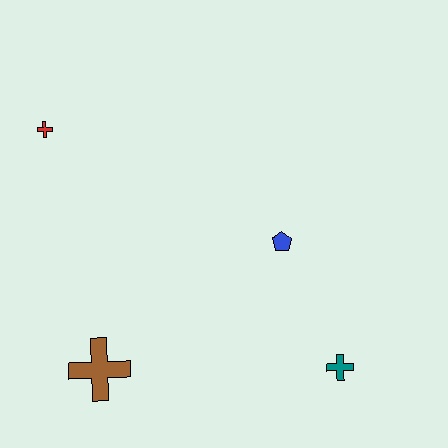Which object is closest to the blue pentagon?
The teal cross is closest to the blue pentagon.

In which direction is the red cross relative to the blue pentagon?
The red cross is to the left of the blue pentagon.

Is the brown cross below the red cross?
Yes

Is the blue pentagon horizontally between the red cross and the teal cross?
Yes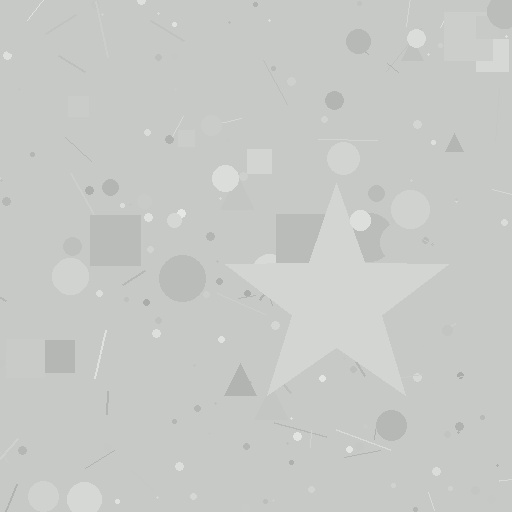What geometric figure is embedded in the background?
A star is embedded in the background.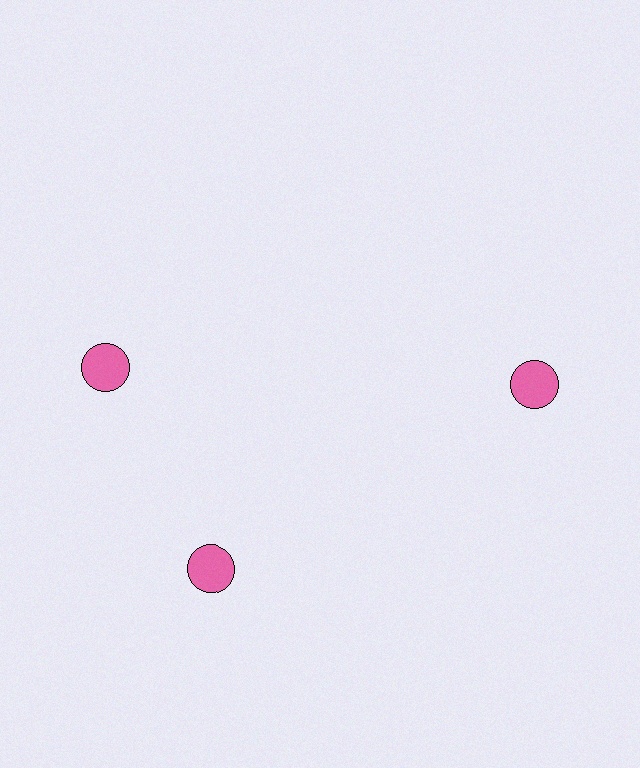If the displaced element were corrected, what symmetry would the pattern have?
It would have 3-fold rotational symmetry — the pattern would map onto itself every 120 degrees.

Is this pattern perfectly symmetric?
No. The 3 pink circles are arranged in a ring, but one element near the 11 o'clock position is rotated out of alignment along the ring, breaking the 3-fold rotational symmetry.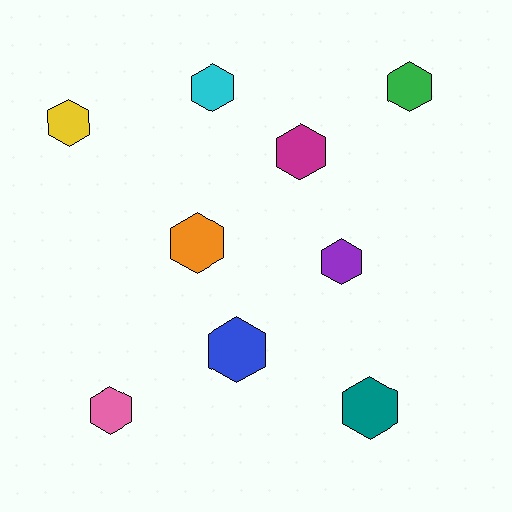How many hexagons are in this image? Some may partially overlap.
There are 9 hexagons.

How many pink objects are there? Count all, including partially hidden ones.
There is 1 pink object.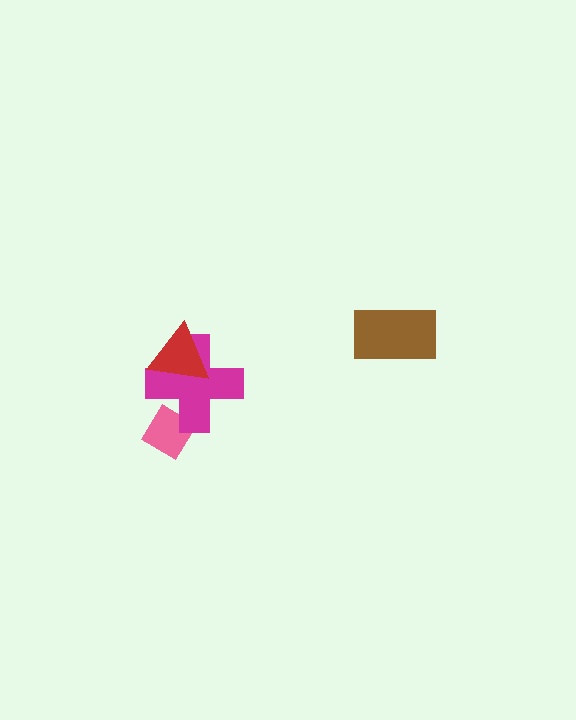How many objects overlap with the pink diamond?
1 object overlaps with the pink diamond.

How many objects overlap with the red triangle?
1 object overlaps with the red triangle.